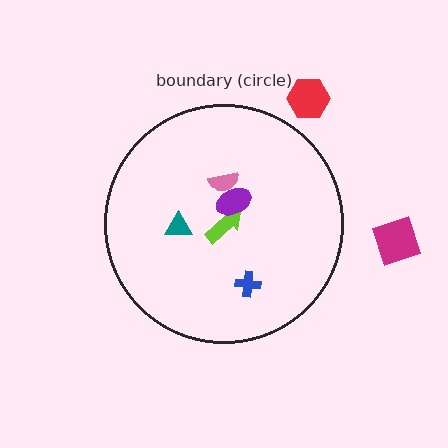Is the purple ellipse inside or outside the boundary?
Inside.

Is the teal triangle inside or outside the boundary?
Inside.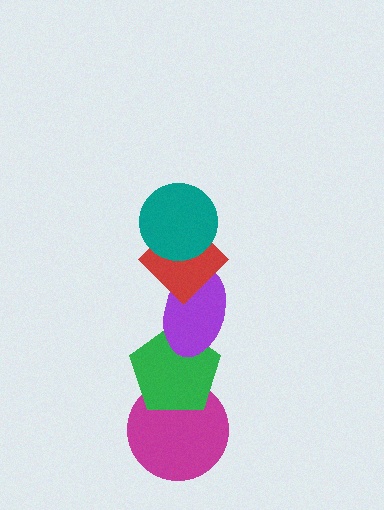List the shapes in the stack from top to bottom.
From top to bottom: the teal circle, the red diamond, the purple ellipse, the green pentagon, the magenta circle.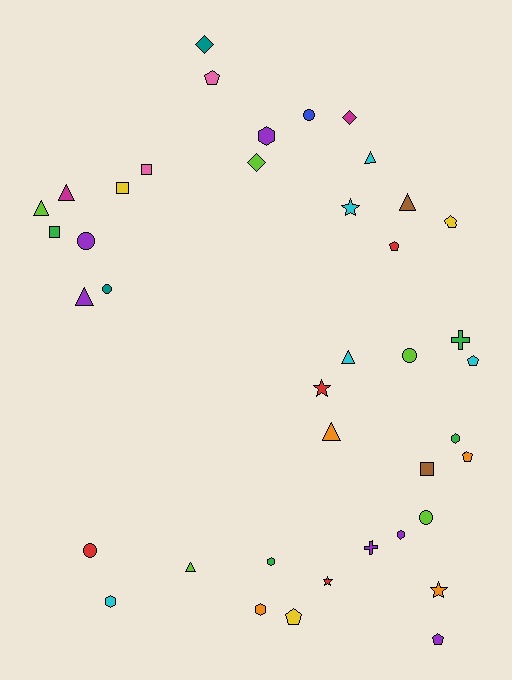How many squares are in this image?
There are 4 squares.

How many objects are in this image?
There are 40 objects.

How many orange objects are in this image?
There are 4 orange objects.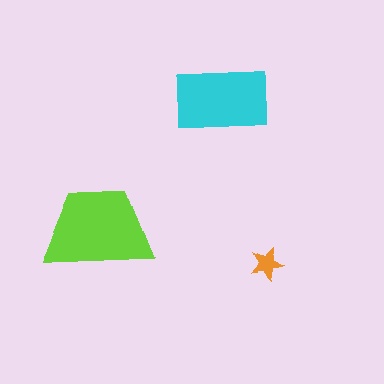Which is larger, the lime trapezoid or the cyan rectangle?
The lime trapezoid.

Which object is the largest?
The lime trapezoid.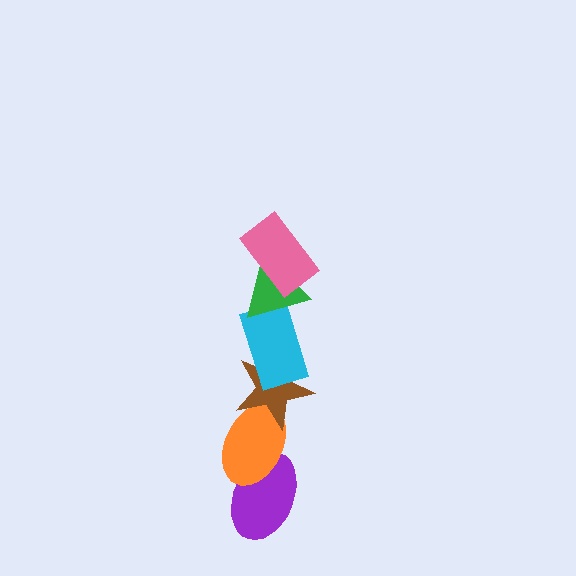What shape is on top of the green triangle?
The pink rectangle is on top of the green triangle.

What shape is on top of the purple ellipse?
The orange ellipse is on top of the purple ellipse.